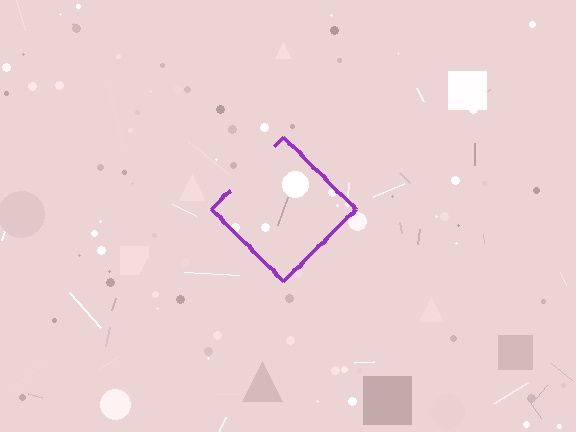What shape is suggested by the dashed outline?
The dashed outline suggests a diamond.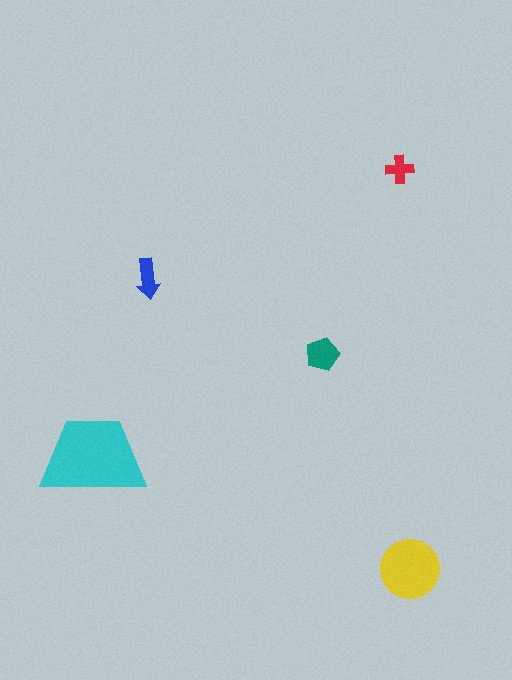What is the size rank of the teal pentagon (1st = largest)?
3rd.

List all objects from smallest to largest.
The red cross, the blue arrow, the teal pentagon, the yellow circle, the cyan trapezoid.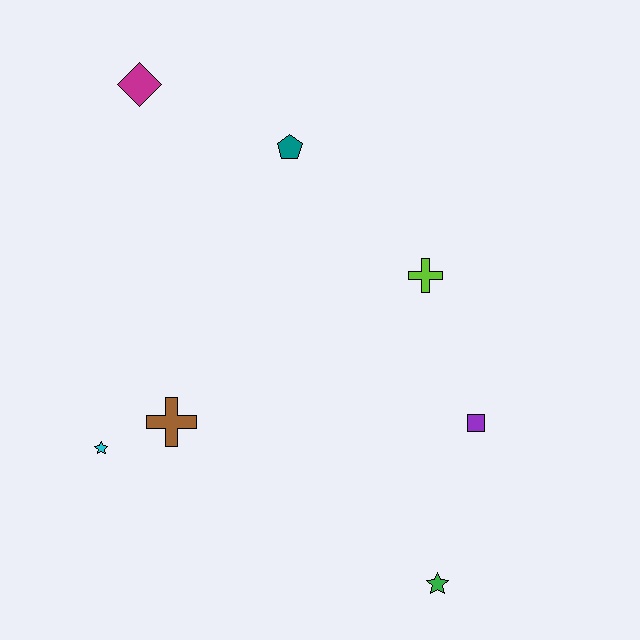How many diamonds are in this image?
There is 1 diamond.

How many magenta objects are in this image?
There is 1 magenta object.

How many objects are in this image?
There are 7 objects.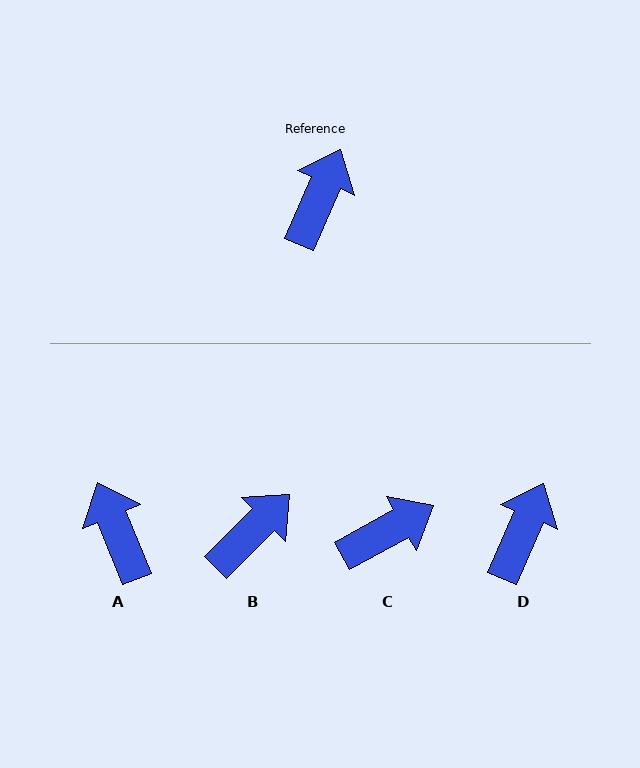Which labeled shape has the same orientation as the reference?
D.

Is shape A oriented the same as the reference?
No, it is off by about 46 degrees.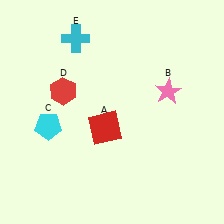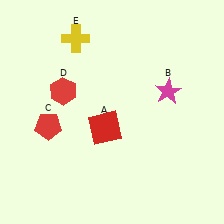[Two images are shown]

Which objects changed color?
B changed from pink to magenta. C changed from cyan to red. E changed from cyan to yellow.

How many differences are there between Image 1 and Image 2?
There are 3 differences between the two images.